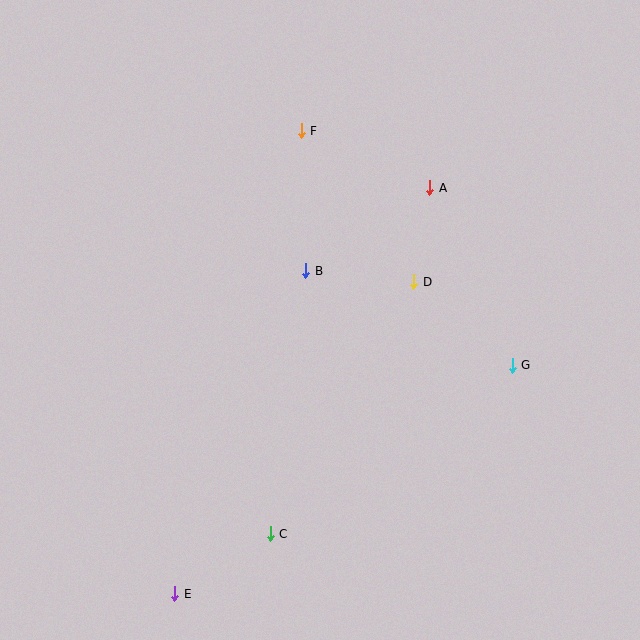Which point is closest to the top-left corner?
Point F is closest to the top-left corner.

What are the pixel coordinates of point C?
Point C is at (270, 534).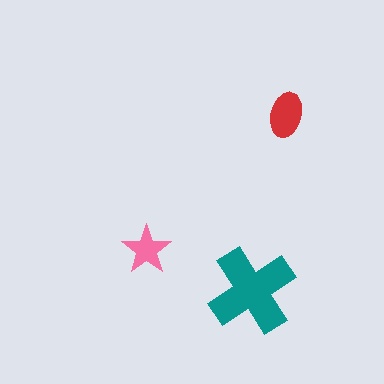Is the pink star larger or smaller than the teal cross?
Smaller.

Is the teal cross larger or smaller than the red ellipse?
Larger.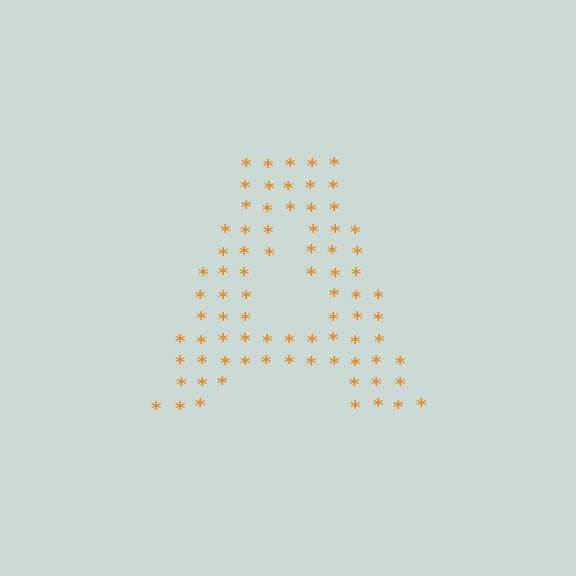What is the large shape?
The large shape is the letter A.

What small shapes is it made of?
It is made of small asterisks.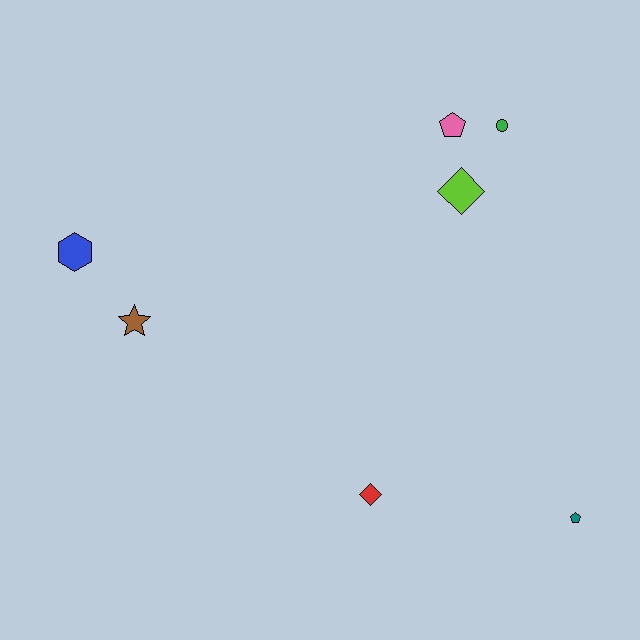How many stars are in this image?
There is 1 star.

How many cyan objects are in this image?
There are no cyan objects.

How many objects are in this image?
There are 7 objects.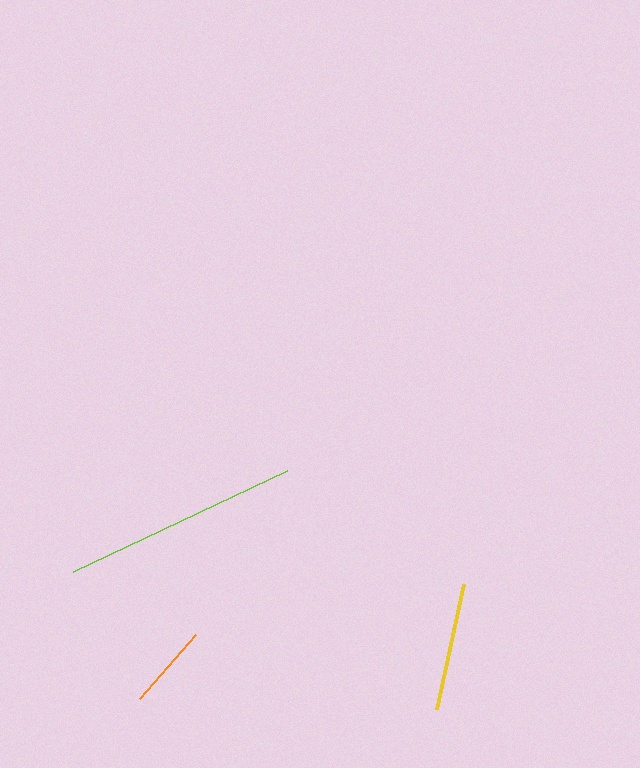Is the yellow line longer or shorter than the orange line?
The yellow line is longer than the orange line.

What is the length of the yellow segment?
The yellow segment is approximately 127 pixels long.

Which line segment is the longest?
The lime line is the longest at approximately 237 pixels.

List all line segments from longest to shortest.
From longest to shortest: lime, yellow, orange.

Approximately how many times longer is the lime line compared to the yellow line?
The lime line is approximately 1.9 times the length of the yellow line.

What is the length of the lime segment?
The lime segment is approximately 237 pixels long.